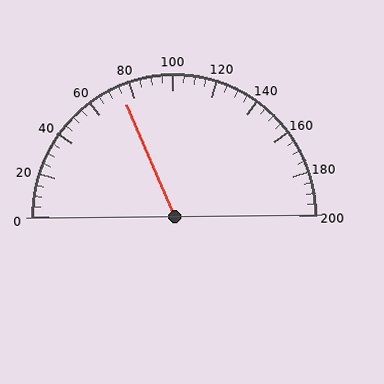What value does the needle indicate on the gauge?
The needle indicates approximately 75.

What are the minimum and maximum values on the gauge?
The gauge ranges from 0 to 200.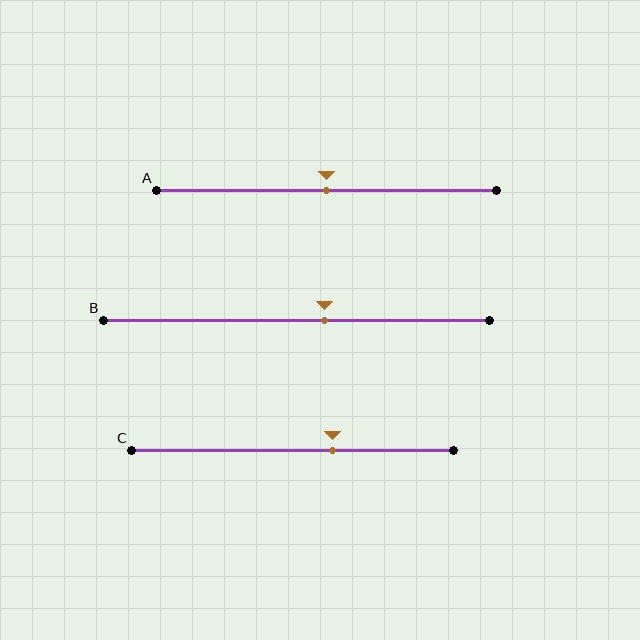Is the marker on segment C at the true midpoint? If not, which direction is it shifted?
No, the marker on segment C is shifted to the right by about 12% of the segment length.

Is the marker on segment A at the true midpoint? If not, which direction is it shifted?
Yes, the marker on segment A is at the true midpoint.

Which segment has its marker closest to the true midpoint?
Segment A has its marker closest to the true midpoint.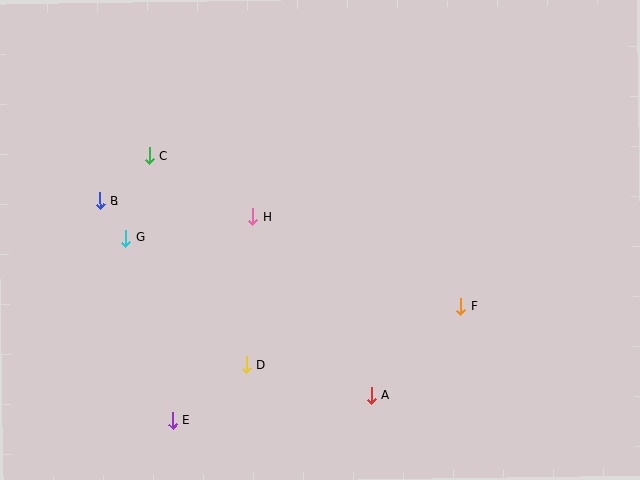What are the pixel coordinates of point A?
Point A is at (371, 396).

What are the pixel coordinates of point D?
Point D is at (246, 365).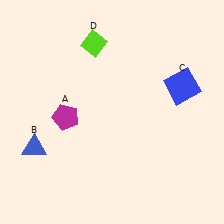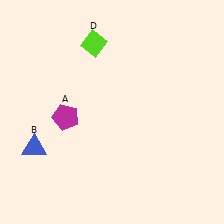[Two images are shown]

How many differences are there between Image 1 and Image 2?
There is 1 difference between the two images.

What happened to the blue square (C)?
The blue square (C) was removed in Image 2. It was in the top-right area of Image 1.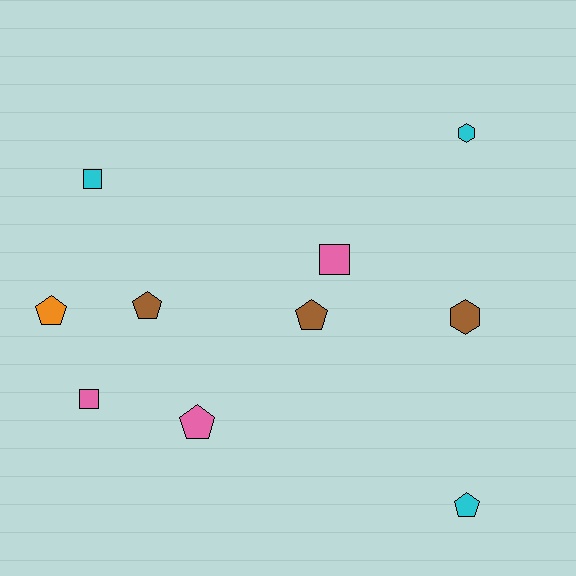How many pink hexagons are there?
There are no pink hexagons.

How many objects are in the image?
There are 10 objects.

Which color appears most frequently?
Brown, with 3 objects.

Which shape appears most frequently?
Pentagon, with 5 objects.